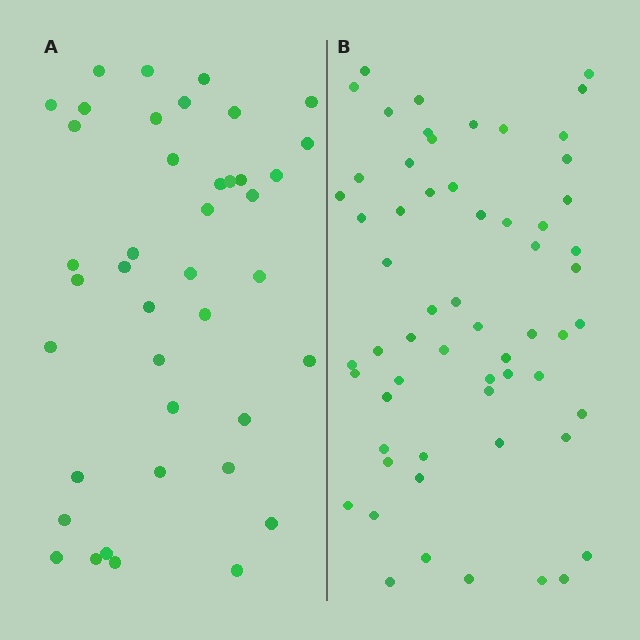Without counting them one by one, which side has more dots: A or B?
Region B (the right region) has more dots.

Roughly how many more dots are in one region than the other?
Region B has approximately 20 more dots than region A.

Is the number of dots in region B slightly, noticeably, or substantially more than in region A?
Region B has substantially more. The ratio is roughly 1.5 to 1.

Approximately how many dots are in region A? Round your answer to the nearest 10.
About 40 dots. (The exact count is 41, which rounds to 40.)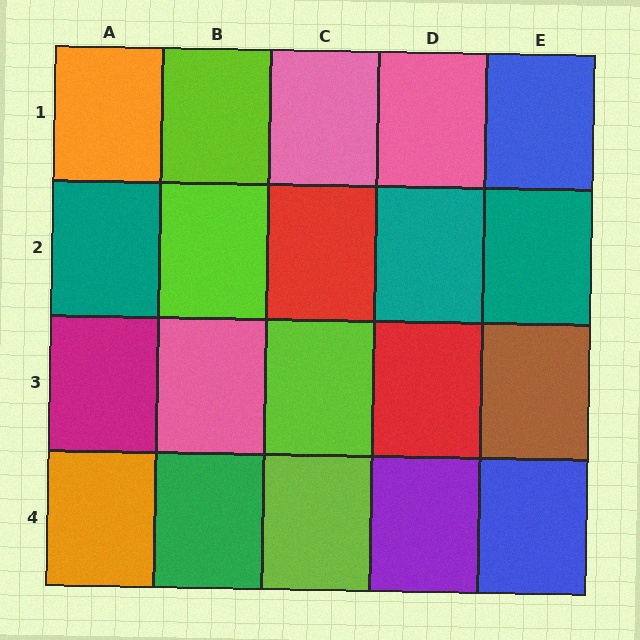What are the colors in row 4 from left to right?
Orange, green, lime, purple, blue.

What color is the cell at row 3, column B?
Pink.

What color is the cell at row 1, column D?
Pink.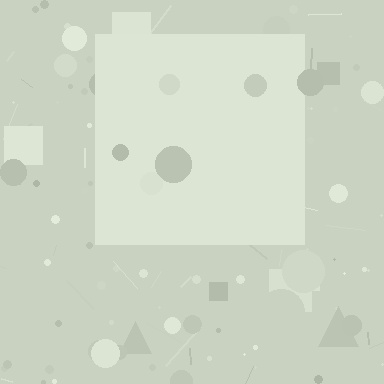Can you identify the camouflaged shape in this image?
The camouflaged shape is a square.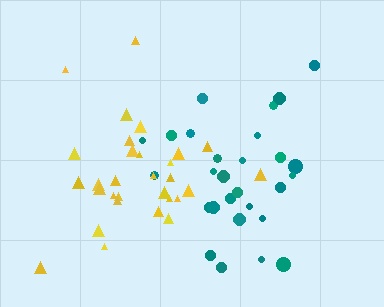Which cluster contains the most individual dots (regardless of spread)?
Yellow (30).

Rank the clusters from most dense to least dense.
teal, yellow.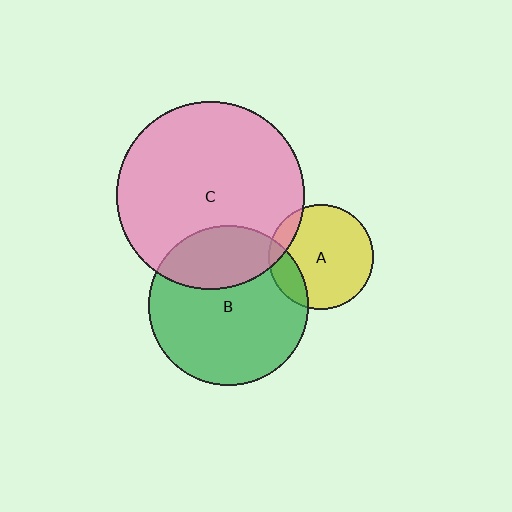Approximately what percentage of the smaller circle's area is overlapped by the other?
Approximately 30%.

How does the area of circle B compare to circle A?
Approximately 2.3 times.